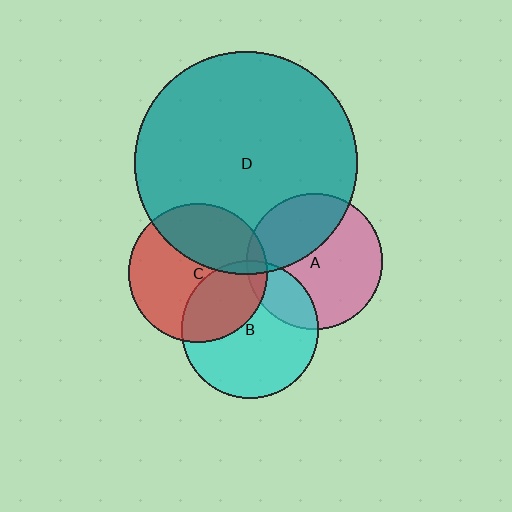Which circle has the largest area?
Circle D (teal).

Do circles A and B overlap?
Yes.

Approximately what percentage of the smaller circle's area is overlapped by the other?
Approximately 20%.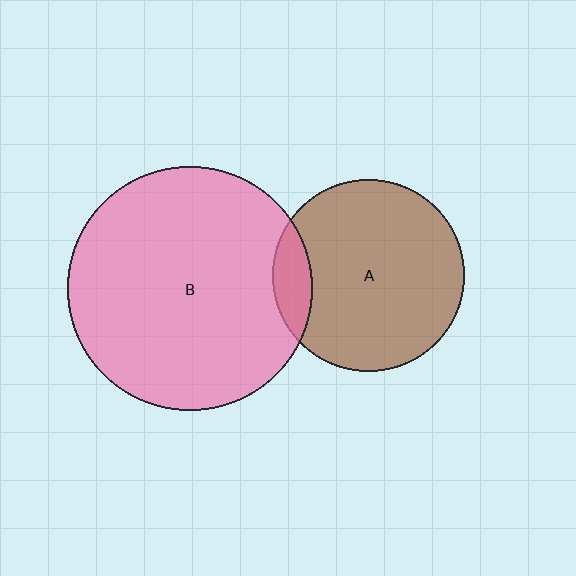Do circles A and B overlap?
Yes.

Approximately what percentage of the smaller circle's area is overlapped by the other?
Approximately 10%.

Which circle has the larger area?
Circle B (pink).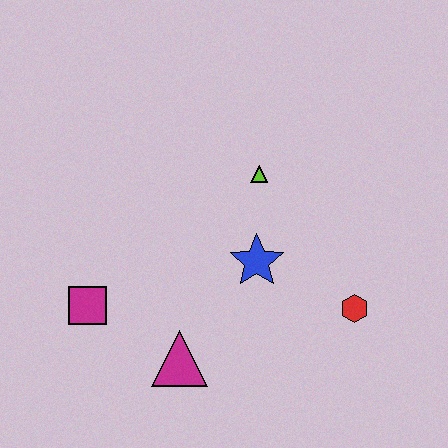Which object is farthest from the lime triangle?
The magenta square is farthest from the lime triangle.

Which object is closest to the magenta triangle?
The magenta square is closest to the magenta triangle.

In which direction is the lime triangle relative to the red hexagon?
The lime triangle is above the red hexagon.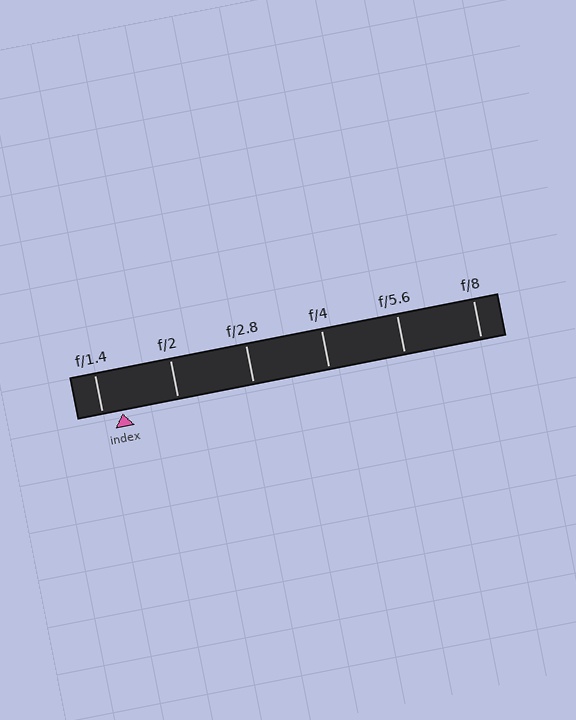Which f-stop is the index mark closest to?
The index mark is closest to f/1.4.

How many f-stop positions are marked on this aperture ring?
There are 6 f-stop positions marked.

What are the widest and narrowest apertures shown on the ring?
The widest aperture shown is f/1.4 and the narrowest is f/8.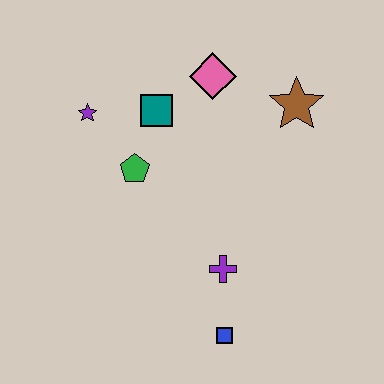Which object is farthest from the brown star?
The blue square is farthest from the brown star.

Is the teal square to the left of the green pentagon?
No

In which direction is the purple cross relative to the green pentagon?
The purple cross is below the green pentagon.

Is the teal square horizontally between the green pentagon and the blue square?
Yes